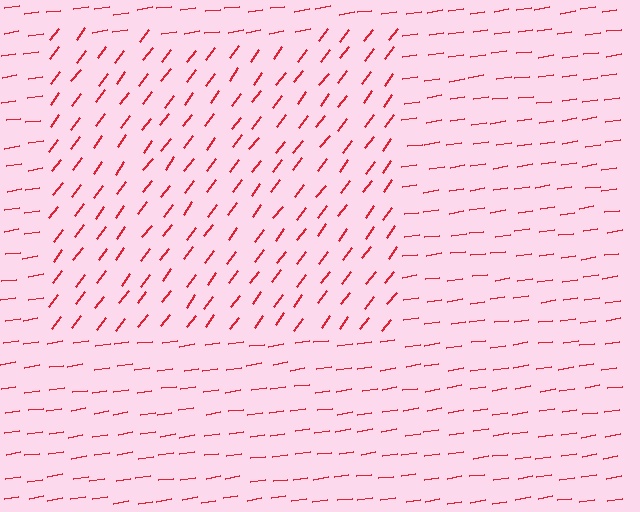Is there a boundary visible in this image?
Yes, there is a texture boundary formed by a change in line orientation.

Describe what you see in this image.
The image is filled with small red line segments. A rectangle region in the image has lines oriented differently from the surrounding lines, creating a visible texture boundary.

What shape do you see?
I see a rectangle.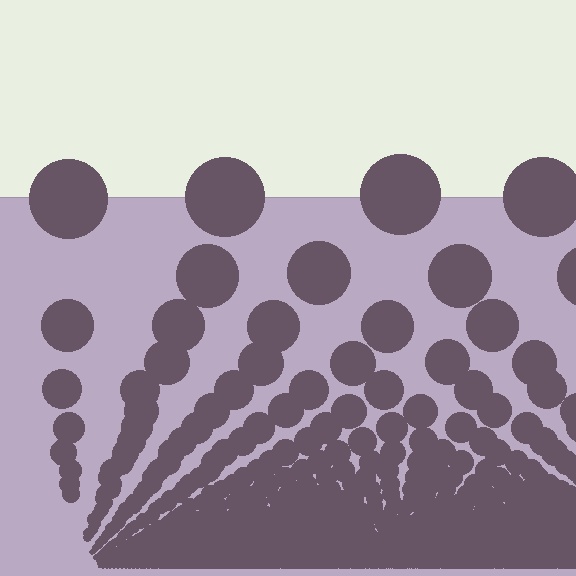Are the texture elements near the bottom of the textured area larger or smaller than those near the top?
Smaller. The gradient is inverted — elements near the bottom are smaller and denser.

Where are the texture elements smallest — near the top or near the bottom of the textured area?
Near the bottom.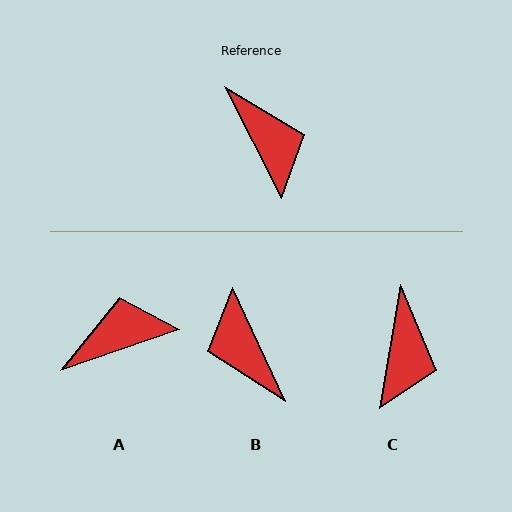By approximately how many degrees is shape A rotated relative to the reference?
Approximately 82 degrees counter-clockwise.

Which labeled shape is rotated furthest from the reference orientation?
B, about 179 degrees away.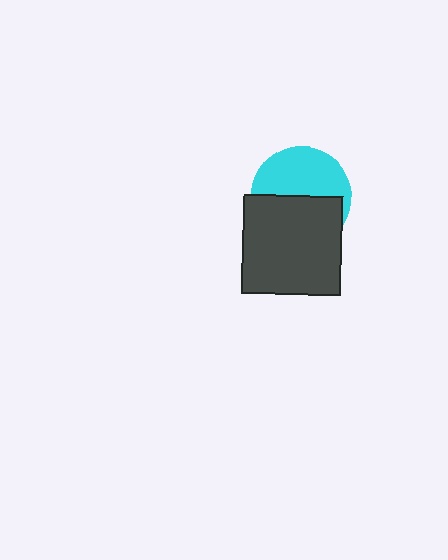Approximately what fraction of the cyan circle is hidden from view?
Roughly 49% of the cyan circle is hidden behind the dark gray square.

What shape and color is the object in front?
The object in front is a dark gray square.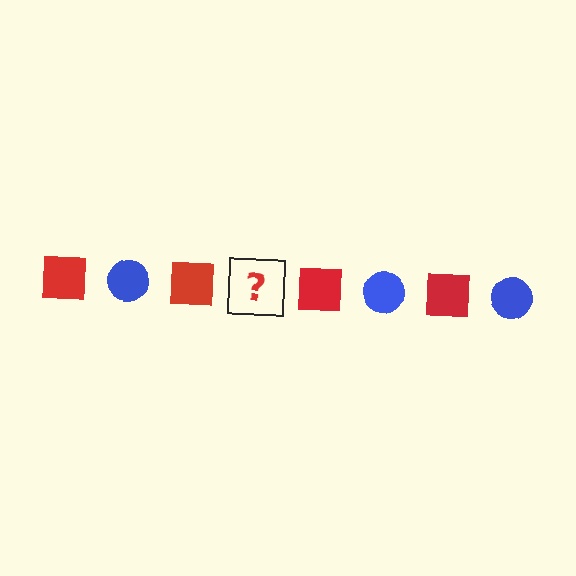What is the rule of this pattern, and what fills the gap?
The rule is that the pattern alternates between red square and blue circle. The gap should be filled with a blue circle.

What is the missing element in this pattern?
The missing element is a blue circle.